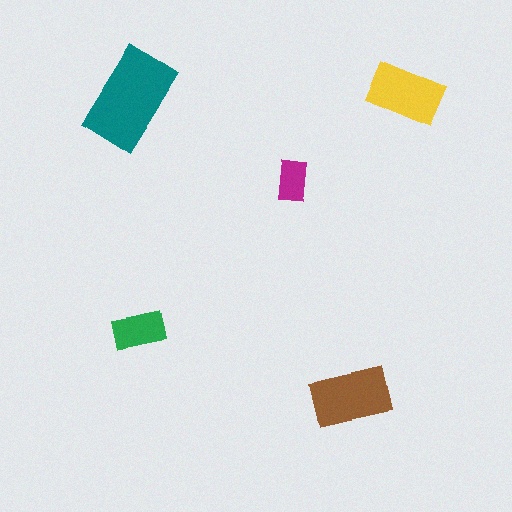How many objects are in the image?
There are 5 objects in the image.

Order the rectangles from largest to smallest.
the teal one, the brown one, the yellow one, the green one, the magenta one.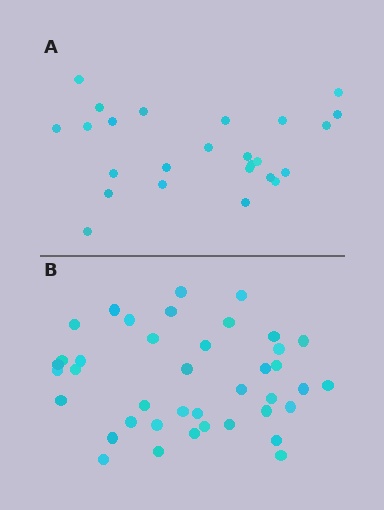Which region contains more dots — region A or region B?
Region B (the bottom region) has more dots.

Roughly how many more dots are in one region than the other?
Region B has approximately 15 more dots than region A.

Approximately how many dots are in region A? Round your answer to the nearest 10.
About 20 dots. (The exact count is 25, which rounds to 20.)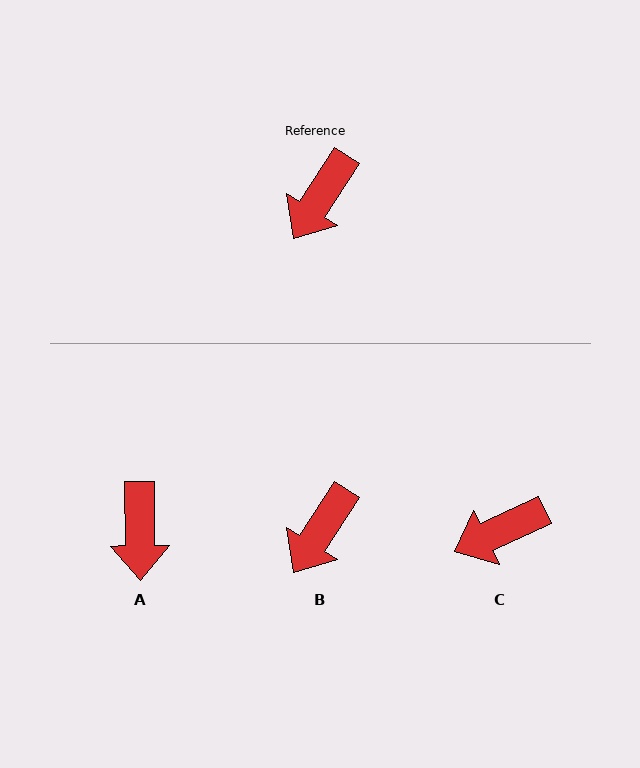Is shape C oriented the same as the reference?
No, it is off by about 32 degrees.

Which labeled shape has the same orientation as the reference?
B.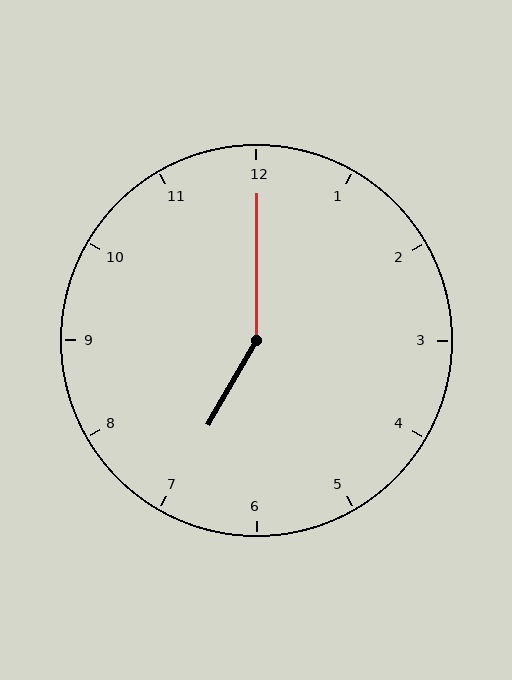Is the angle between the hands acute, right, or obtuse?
It is obtuse.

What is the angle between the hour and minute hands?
Approximately 150 degrees.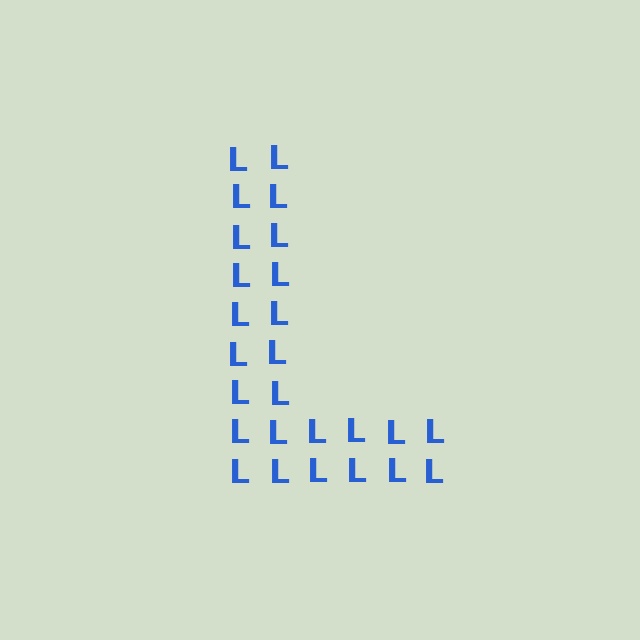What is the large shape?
The large shape is the letter L.